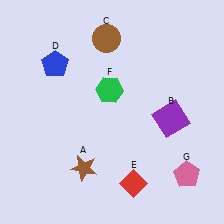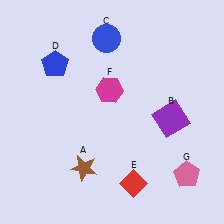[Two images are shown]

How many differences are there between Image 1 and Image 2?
There are 2 differences between the two images.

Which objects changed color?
C changed from brown to blue. F changed from green to magenta.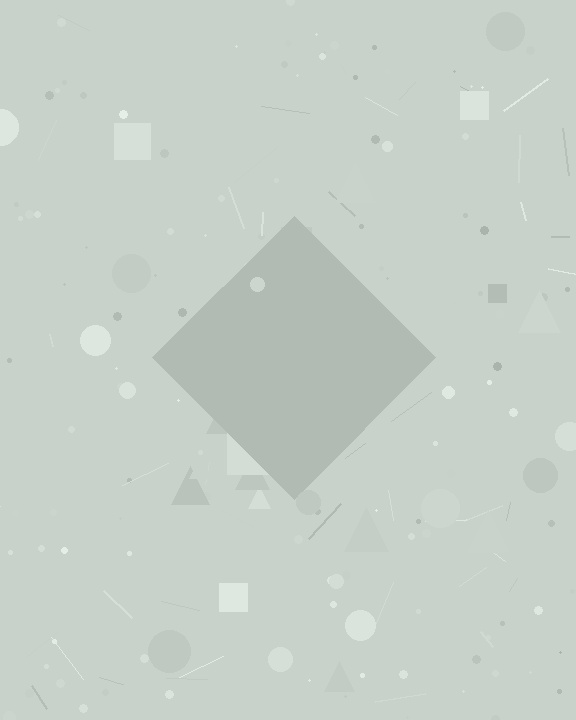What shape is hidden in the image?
A diamond is hidden in the image.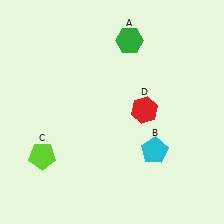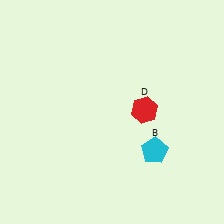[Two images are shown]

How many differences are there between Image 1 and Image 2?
There are 2 differences between the two images.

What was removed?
The lime pentagon (C), the green hexagon (A) were removed in Image 2.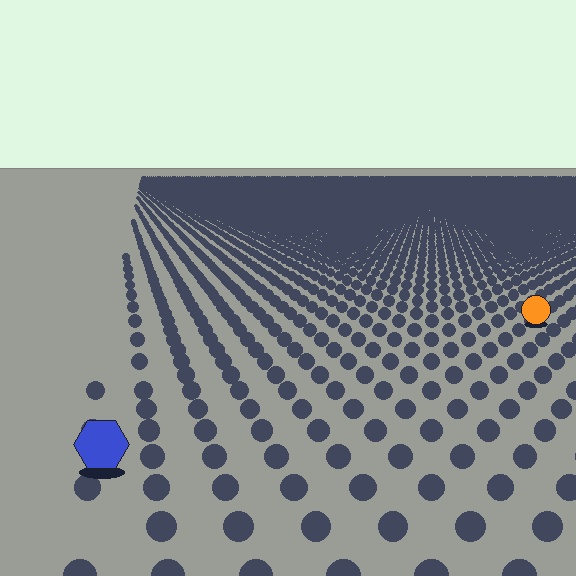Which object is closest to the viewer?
The blue hexagon is closest. The texture marks near it are larger and more spread out.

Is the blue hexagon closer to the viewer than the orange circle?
Yes. The blue hexagon is closer — you can tell from the texture gradient: the ground texture is coarser near it.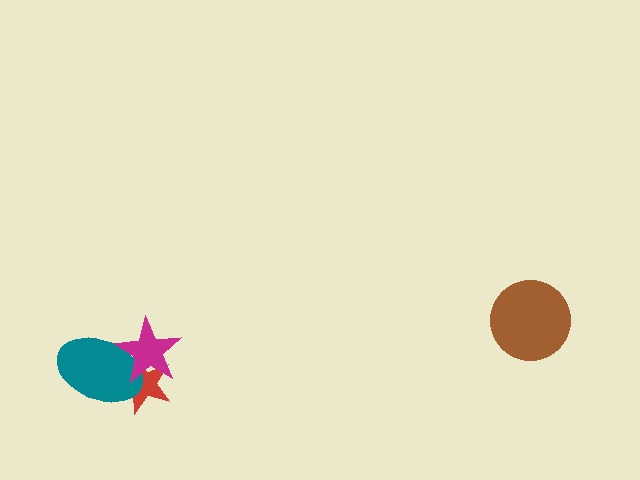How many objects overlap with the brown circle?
0 objects overlap with the brown circle.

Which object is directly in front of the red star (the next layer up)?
The teal ellipse is directly in front of the red star.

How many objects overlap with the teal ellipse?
2 objects overlap with the teal ellipse.